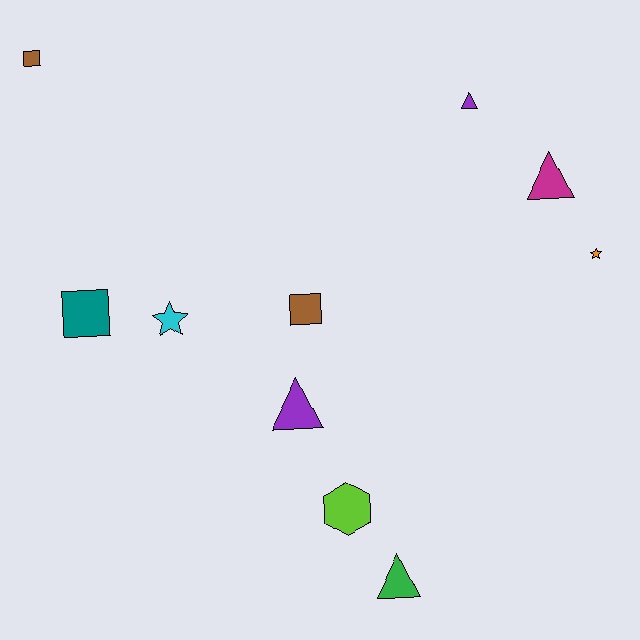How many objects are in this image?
There are 10 objects.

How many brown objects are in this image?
There are 2 brown objects.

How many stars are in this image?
There are 2 stars.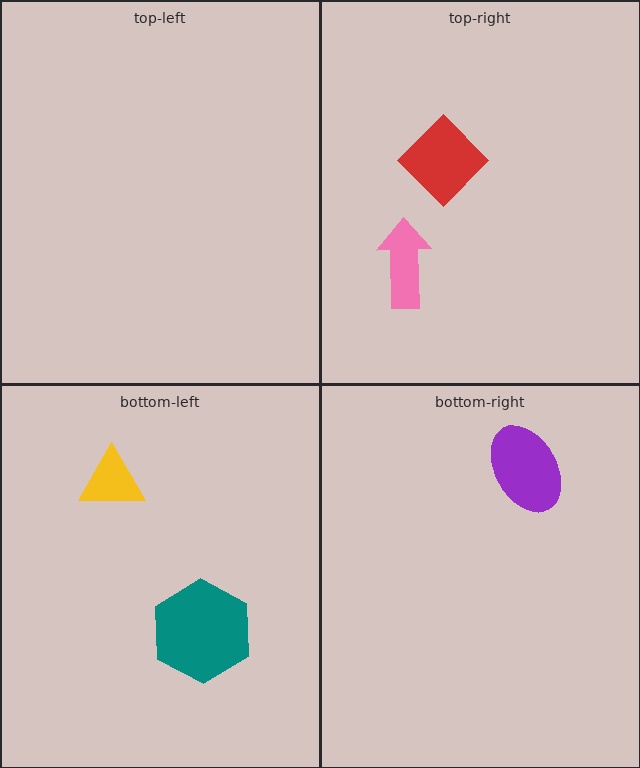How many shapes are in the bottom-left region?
2.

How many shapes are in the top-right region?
2.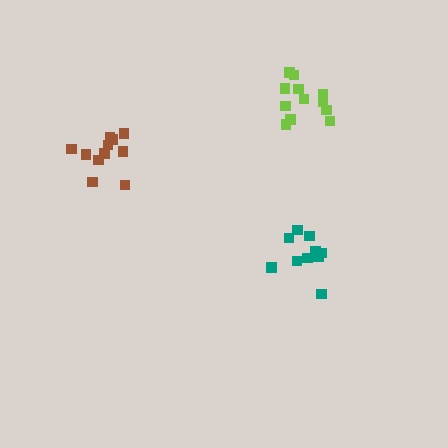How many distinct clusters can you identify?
There are 3 distinct clusters.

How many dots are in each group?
Group 1: 10 dots, Group 2: 12 dots, Group 3: 11 dots (33 total).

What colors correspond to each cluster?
The clusters are colored: teal, lime, brown.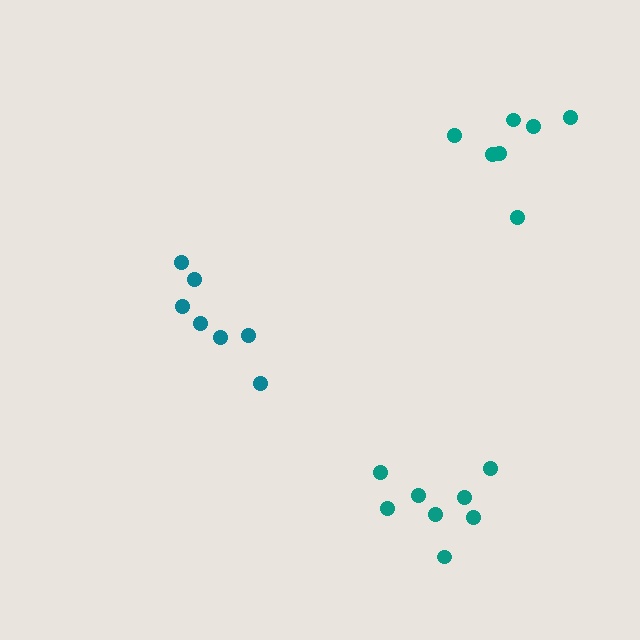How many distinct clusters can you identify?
There are 3 distinct clusters.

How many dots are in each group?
Group 1: 7 dots, Group 2: 7 dots, Group 3: 8 dots (22 total).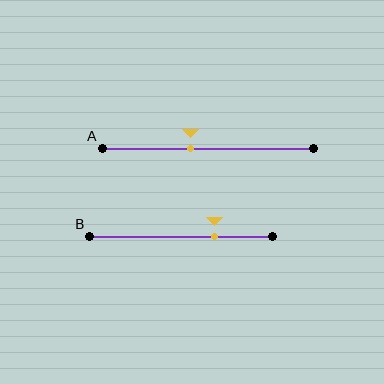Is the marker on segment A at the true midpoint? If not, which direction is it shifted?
No, the marker on segment A is shifted to the left by about 8% of the segment length.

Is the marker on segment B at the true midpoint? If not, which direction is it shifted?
No, the marker on segment B is shifted to the right by about 18% of the segment length.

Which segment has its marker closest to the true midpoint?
Segment A has its marker closest to the true midpoint.